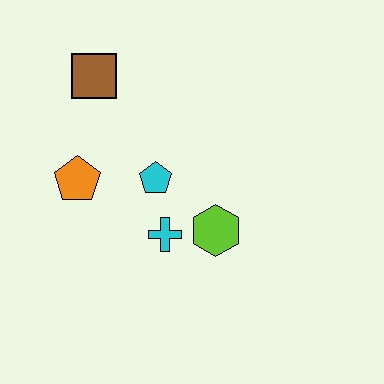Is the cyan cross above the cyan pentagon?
No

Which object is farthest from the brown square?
The lime hexagon is farthest from the brown square.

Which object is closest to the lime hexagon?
The cyan cross is closest to the lime hexagon.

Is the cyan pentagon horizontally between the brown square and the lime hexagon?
Yes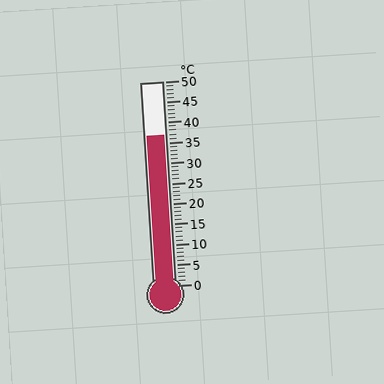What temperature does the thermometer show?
The thermometer shows approximately 37°C.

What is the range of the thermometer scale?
The thermometer scale ranges from 0°C to 50°C.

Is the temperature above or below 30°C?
The temperature is above 30°C.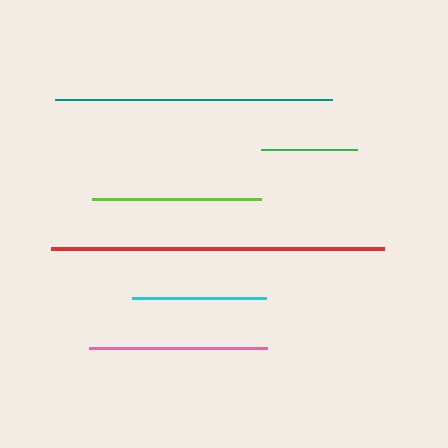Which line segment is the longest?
The red line is the longest at approximately 332 pixels.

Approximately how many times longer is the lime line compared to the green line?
The lime line is approximately 1.8 times the length of the green line.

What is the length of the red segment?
The red segment is approximately 332 pixels long.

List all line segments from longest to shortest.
From longest to shortest: red, teal, pink, lime, cyan, green.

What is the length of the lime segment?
The lime segment is approximately 169 pixels long.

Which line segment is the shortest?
The green line is the shortest at approximately 96 pixels.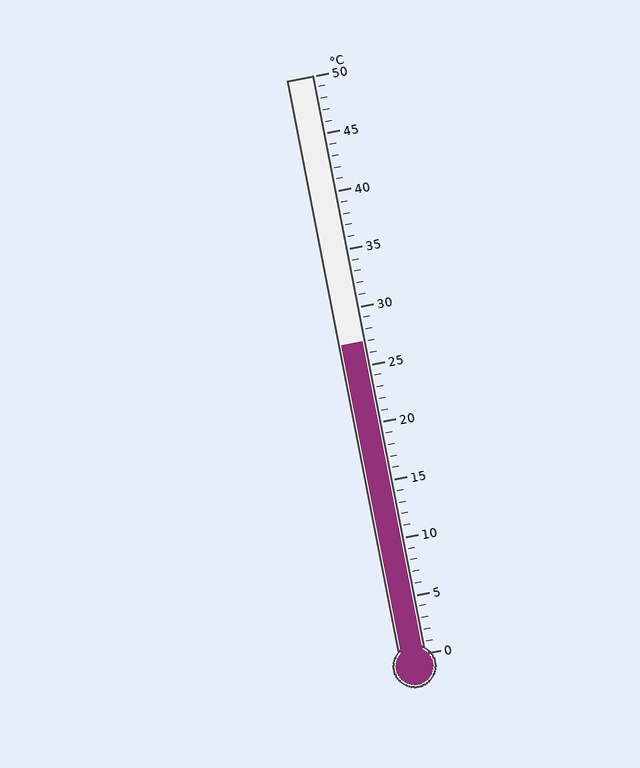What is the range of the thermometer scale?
The thermometer scale ranges from 0°C to 50°C.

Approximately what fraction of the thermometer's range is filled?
The thermometer is filled to approximately 55% of its range.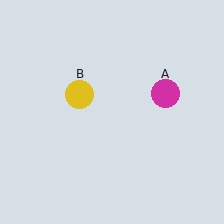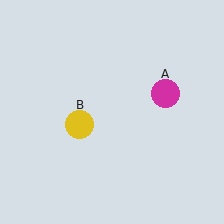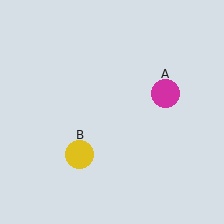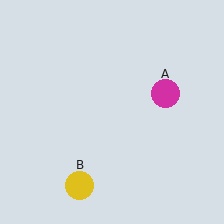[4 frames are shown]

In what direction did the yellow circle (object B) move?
The yellow circle (object B) moved down.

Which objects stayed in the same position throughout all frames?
Magenta circle (object A) remained stationary.